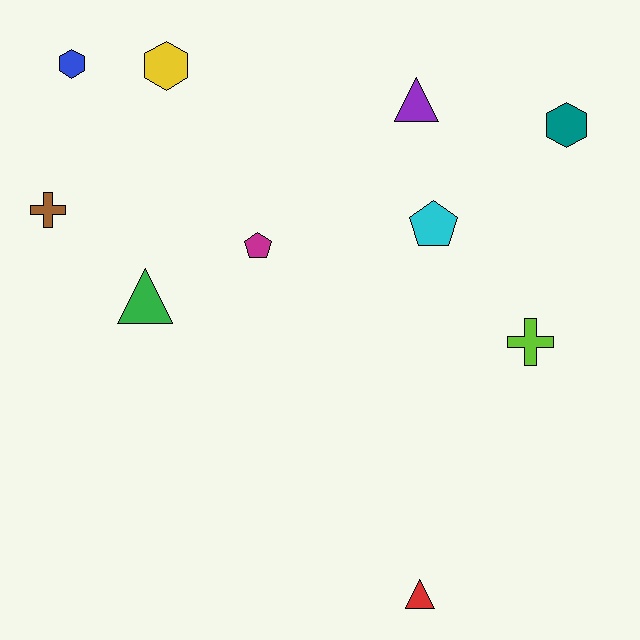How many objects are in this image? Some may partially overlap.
There are 10 objects.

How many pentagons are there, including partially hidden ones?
There are 2 pentagons.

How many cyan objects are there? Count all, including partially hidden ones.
There is 1 cyan object.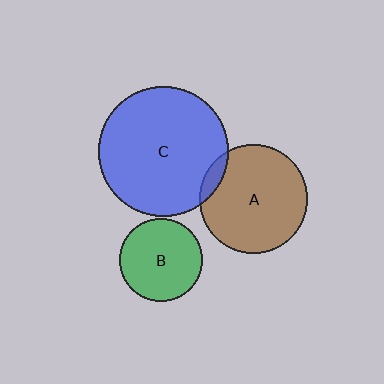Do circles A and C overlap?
Yes.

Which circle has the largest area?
Circle C (blue).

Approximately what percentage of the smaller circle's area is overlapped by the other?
Approximately 10%.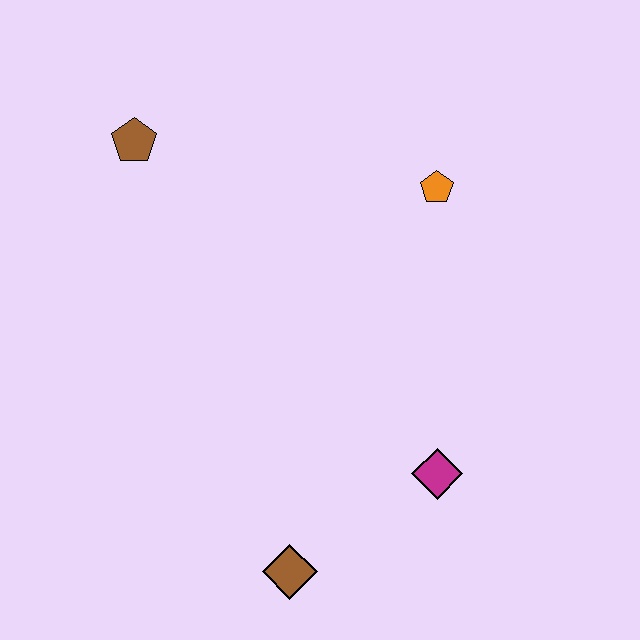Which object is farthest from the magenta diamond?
The brown pentagon is farthest from the magenta diamond.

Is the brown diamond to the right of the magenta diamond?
No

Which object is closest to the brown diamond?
The magenta diamond is closest to the brown diamond.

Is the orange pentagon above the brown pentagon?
No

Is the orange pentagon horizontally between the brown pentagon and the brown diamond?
No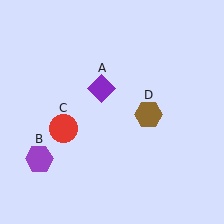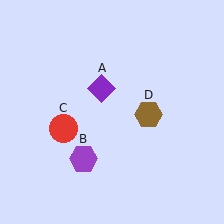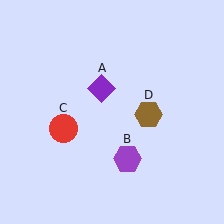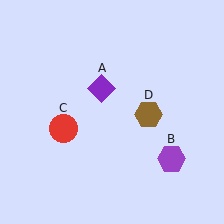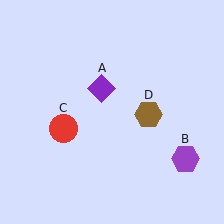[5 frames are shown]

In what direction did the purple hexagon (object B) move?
The purple hexagon (object B) moved right.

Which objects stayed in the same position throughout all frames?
Purple diamond (object A) and red circle (object C) and brown hexagon (object D) remained stationary.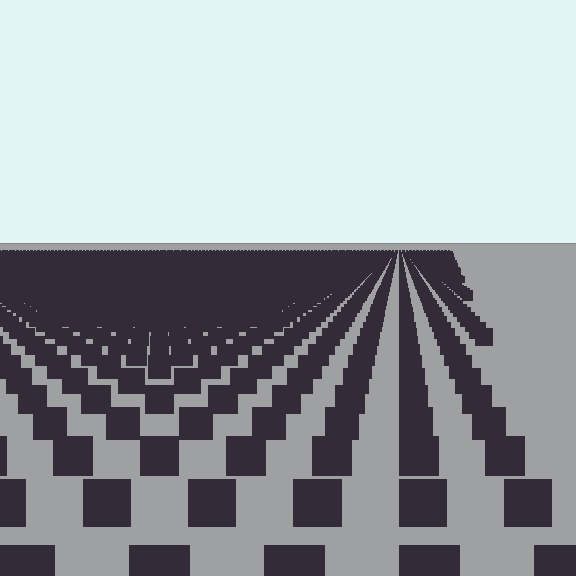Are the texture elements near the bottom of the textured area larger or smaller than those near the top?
Larger. Near the bottom, elements are closer to the viewer and appear at a bigger on-screen size.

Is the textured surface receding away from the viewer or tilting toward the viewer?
The surface is receding away from the viewer. Texture elements get smaller and denser toward the top.